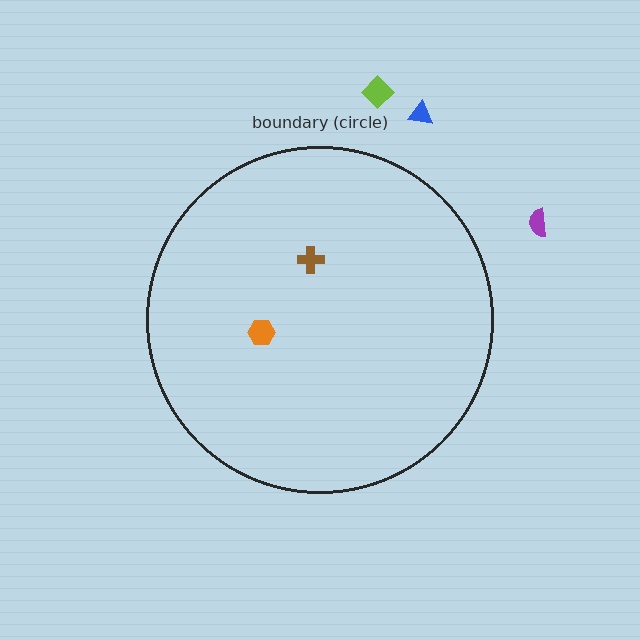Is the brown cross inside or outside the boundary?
Inside.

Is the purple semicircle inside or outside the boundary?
Outside.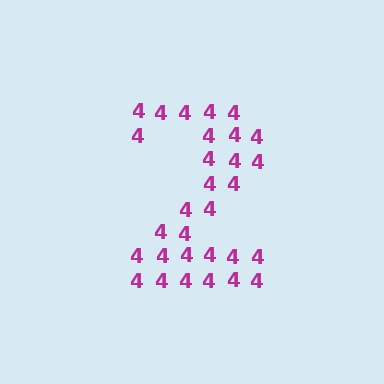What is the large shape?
The large shape is the digit 2.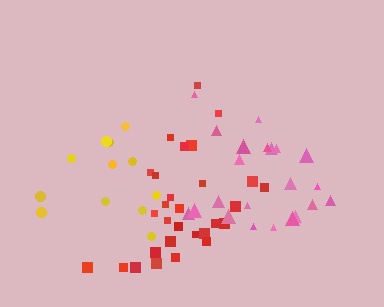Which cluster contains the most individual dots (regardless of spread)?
Red (29).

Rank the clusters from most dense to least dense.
pink, red, yellow.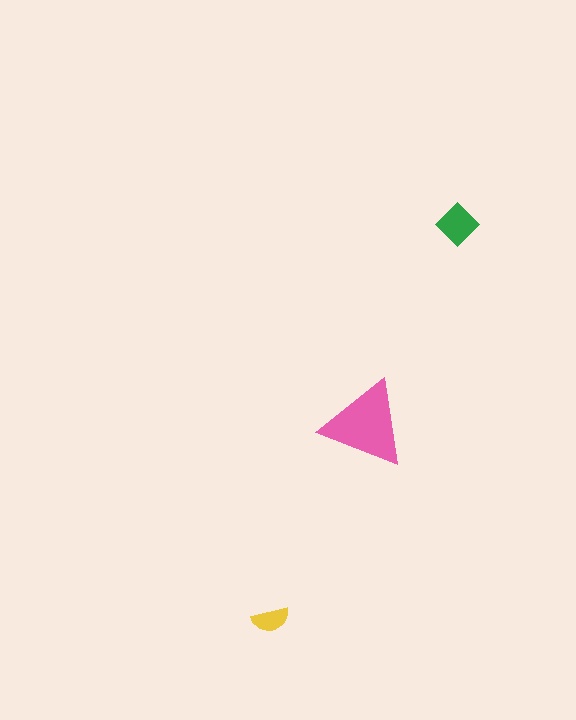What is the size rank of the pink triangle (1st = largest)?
1st.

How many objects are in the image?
There are 3 objects in the image.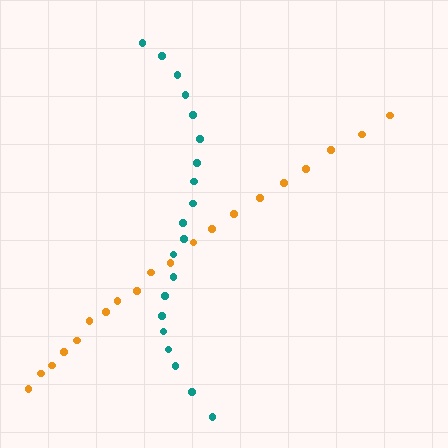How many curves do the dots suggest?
There are 2 distinct paths.